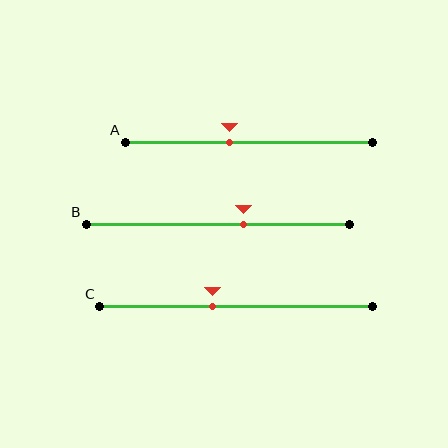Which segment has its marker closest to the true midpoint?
Segment A has its marker closest to the true midpoint.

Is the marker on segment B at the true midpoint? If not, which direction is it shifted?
No, the marker on segment B is shifted to the right by about 10% of the segment length.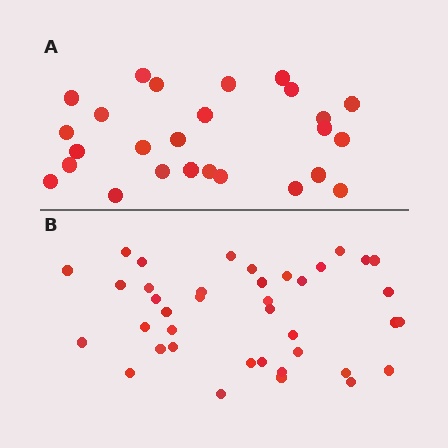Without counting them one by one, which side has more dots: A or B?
Region B (the bottom region) has more dots.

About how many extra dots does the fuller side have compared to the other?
Region B has approximately 15 more dots than region A.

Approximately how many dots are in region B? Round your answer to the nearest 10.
About 40 dots. (The exact count is 39, which rounds to 40.)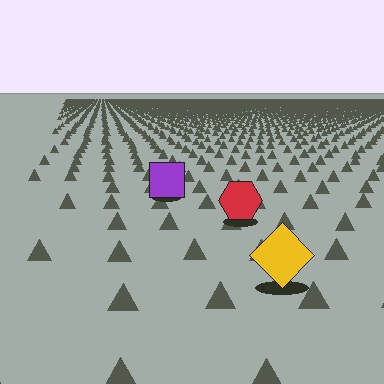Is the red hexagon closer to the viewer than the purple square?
Yes. The red hexagon is closer — you can tell from the texture gradient: the ground texture is coarser near it.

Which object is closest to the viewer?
The yellow diamond is closest. The texture marks near it are larger and more spread out.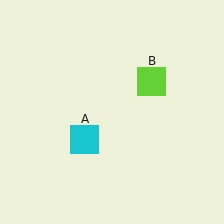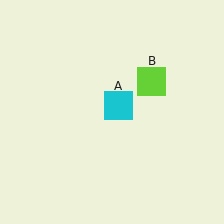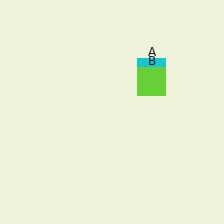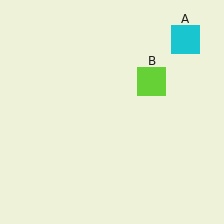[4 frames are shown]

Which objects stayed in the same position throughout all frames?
Lime square (object B) remained stationary.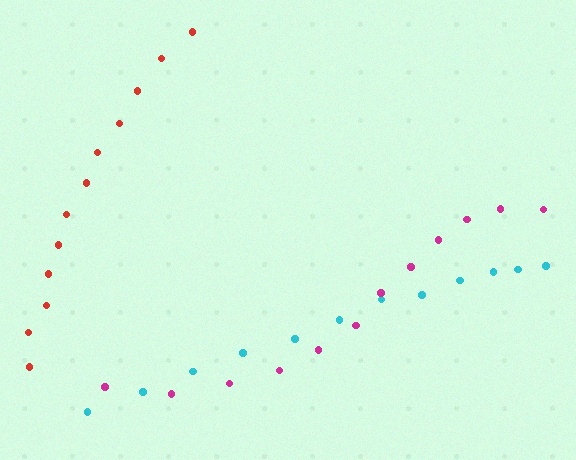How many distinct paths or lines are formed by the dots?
There are 3 distinct paths.